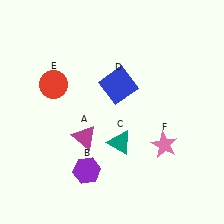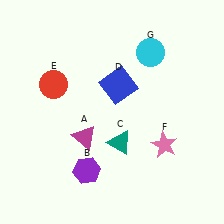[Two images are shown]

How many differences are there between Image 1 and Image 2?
There is 1 difference between the two images.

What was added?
A cyan circle (G) was added in Image 2.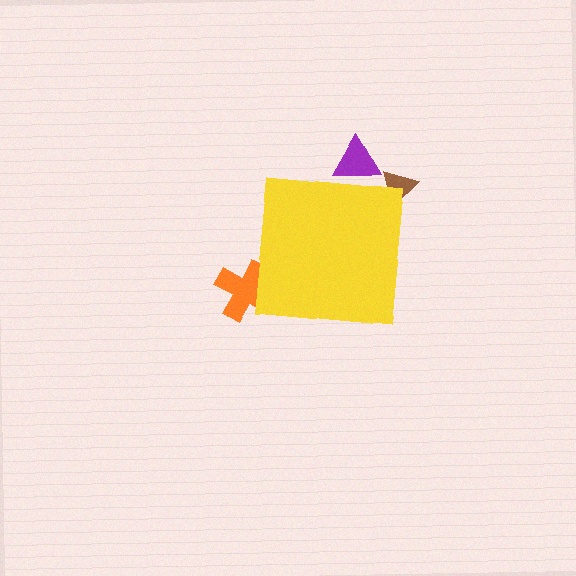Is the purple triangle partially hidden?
Yes, the purple triangle is partially hidden behind the yellow square.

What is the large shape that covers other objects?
A yellow square.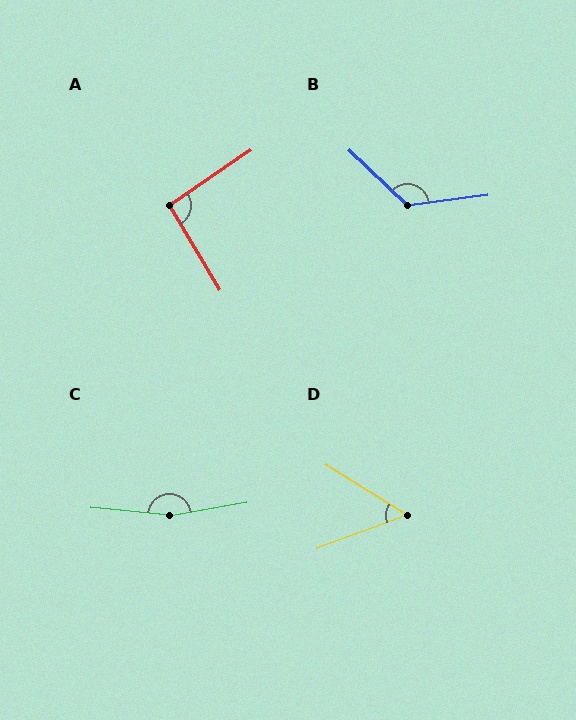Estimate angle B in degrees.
Approximately 129 degrees.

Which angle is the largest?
C, at approximately 165 degrees.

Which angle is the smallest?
D, at approximately 52 degrees.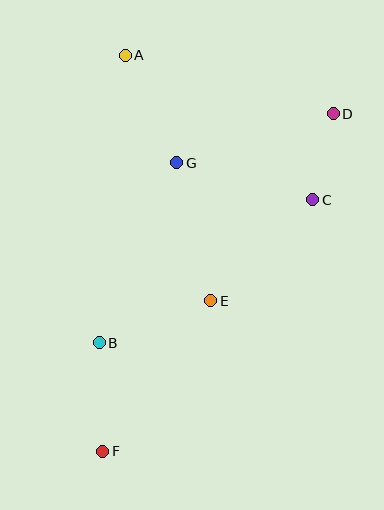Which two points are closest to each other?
Points C and D are closest to each other.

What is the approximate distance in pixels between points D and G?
The distance between D and G is approximately 164 pixels.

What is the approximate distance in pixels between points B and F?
The distance between B and F is approximately 109 pixels.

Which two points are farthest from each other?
Points D and F are farthest from each other.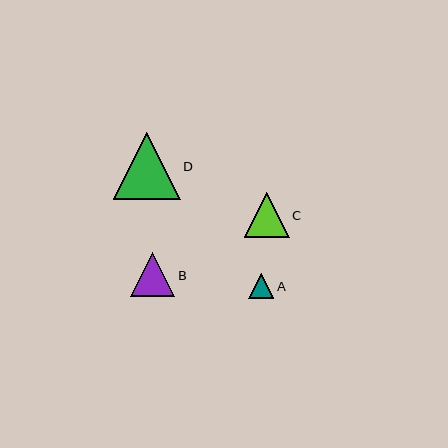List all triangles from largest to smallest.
From largest to smallest: D, C, B, A.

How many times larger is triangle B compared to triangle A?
Triangle B is approximately 1.8 times the size of triangle A.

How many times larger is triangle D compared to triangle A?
Triangle D is approximately 2.7 times the size of triangle A.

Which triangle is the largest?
Triangle D is the largest with a size of approximately 67 pixels.